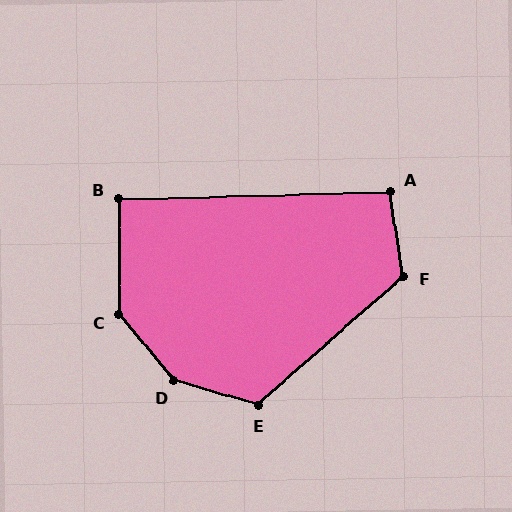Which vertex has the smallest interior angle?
B, at approximately 91 degrees.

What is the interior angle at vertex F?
Approximately 123 degrees (obtuse).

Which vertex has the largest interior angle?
D, at approximately 146 degrees.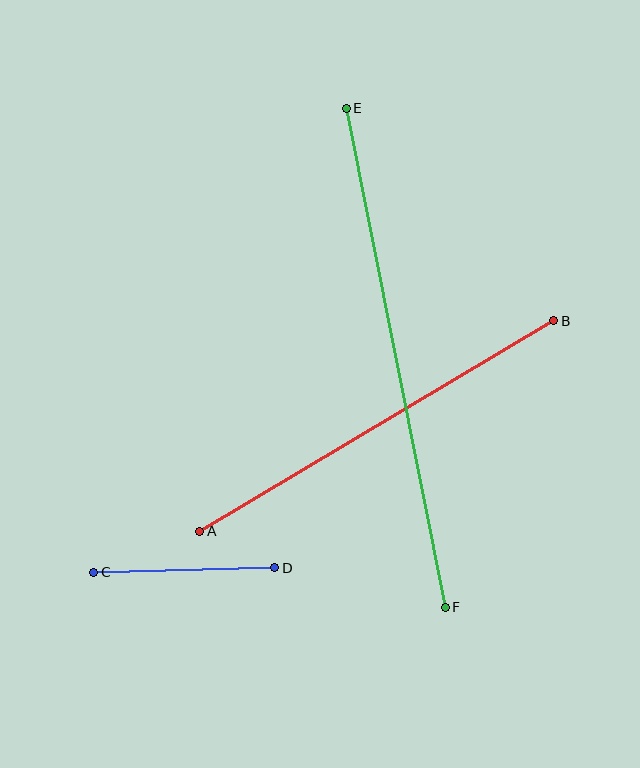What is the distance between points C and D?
The distance is approximately 181 pixels.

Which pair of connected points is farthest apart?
Points E and F are farthest apart.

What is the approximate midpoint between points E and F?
The midpoint is at approximately (396, 358) pixels.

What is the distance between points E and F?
The distance is approximately 509 pixels.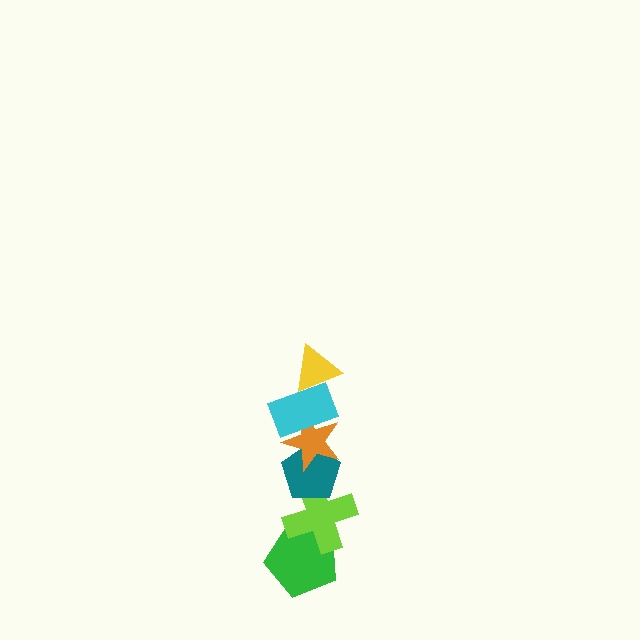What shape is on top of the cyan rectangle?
The yellow triangle is on top of the cyan rectangle.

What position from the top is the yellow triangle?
The yellow triangle is 1st from the top.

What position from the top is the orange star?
The orange star is 3rd from the top.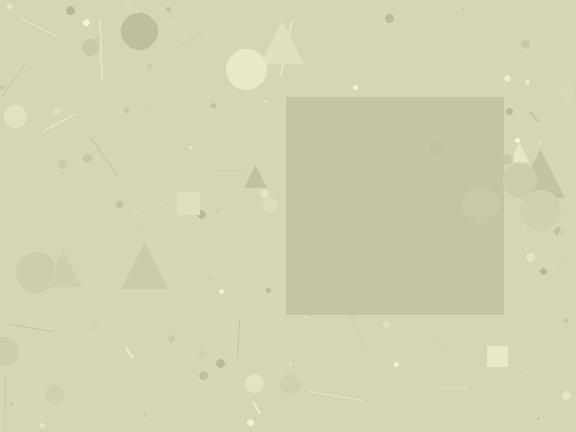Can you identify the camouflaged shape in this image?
The camouflaged shape is a square.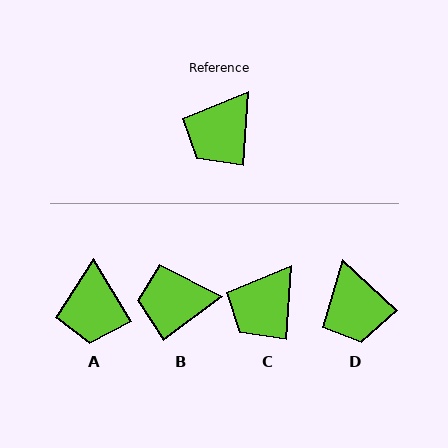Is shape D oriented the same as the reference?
No, it is off by about 51 degrees.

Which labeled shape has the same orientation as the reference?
C.